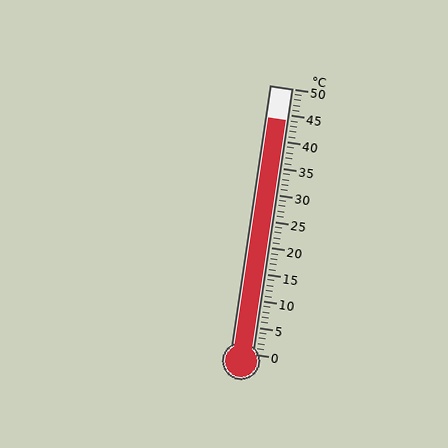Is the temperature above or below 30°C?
The temperature is above 30°C.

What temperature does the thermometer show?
The thermometer shows approximately 44°C.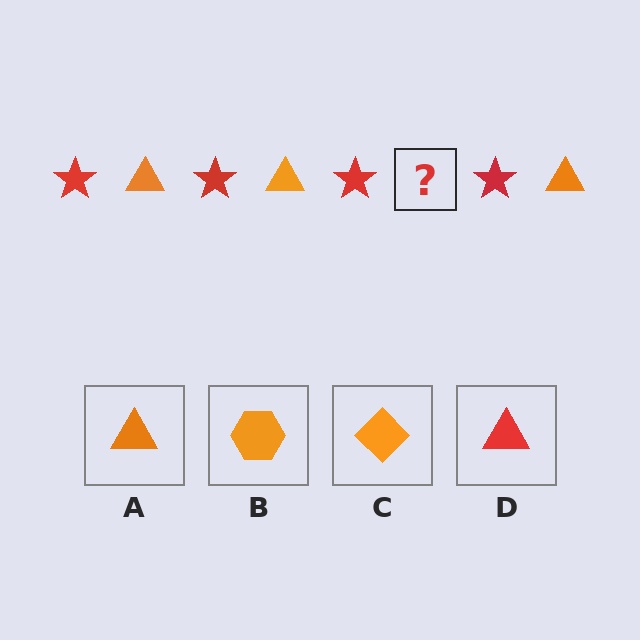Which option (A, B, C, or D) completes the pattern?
A.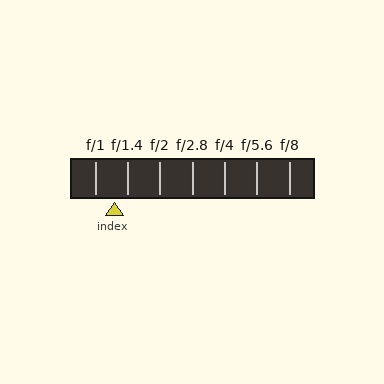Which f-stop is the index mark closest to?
The index mark is closest to f/1.4.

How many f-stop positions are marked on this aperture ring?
There are 7 f-stop positions marked.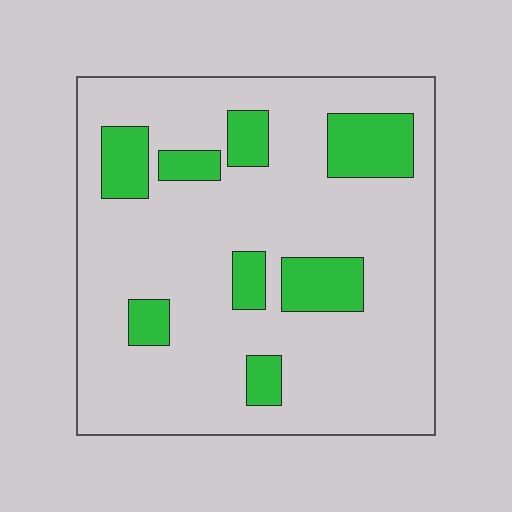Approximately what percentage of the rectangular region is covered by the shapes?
Approximately 20%.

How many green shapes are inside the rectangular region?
8.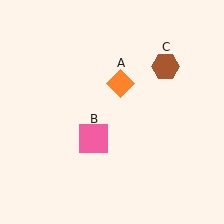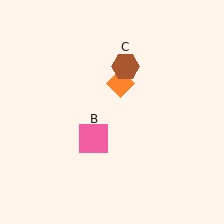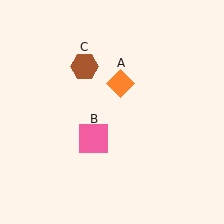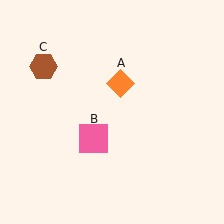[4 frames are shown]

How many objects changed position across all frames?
1 object changed position: brown hexagon (object C).